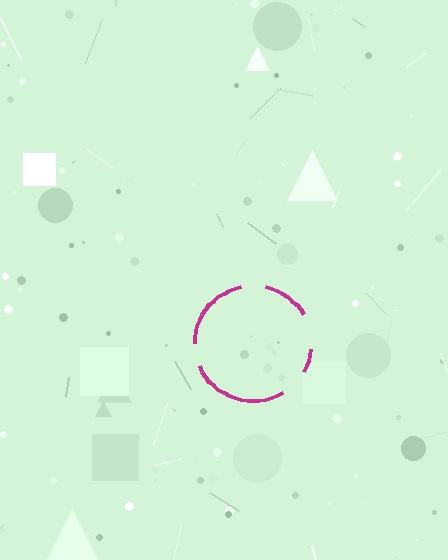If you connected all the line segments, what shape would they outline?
They would outline a circle.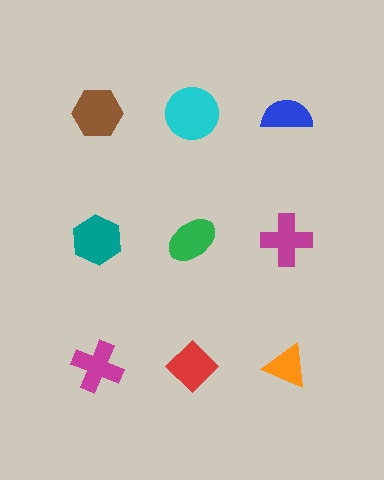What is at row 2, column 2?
A green ellipse.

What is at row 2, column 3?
A magenta cross.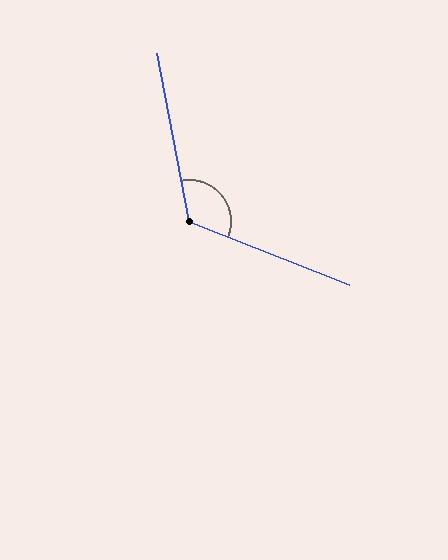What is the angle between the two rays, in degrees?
Approximately 122 degrees.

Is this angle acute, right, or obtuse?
It is obtuse.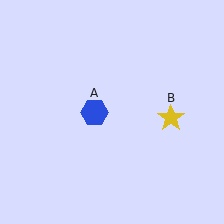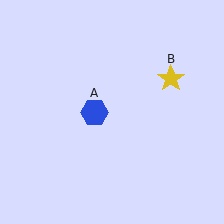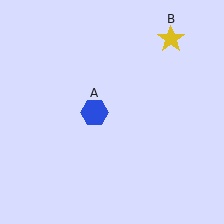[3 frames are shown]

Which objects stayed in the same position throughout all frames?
Blue hexagon (object A) remained stationary.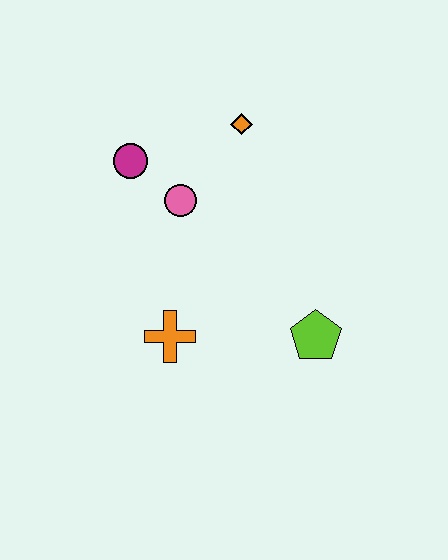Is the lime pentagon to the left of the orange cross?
No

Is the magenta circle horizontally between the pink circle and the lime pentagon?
No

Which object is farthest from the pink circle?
The lime pentagon is farthest from the pink circle.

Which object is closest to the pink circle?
The magenta circle is closest to the pink circle.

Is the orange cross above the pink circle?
No